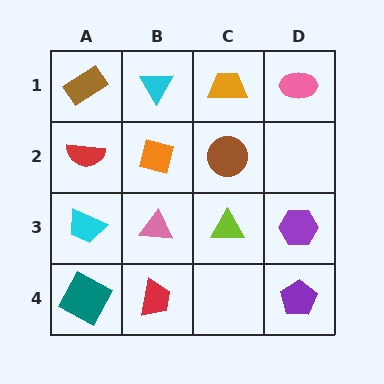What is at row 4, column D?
A purple pentagon.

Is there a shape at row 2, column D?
No, that cell is empty.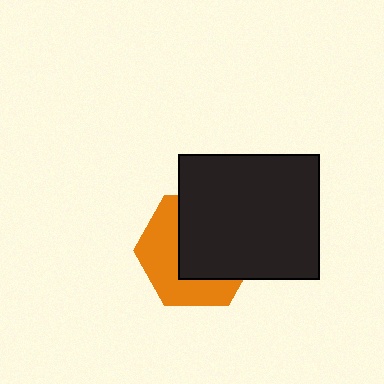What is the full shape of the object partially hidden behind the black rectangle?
The partially hidden object is an orange hexagon.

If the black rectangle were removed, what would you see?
You would see the complete orange hexagon.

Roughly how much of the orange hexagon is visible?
A small part of it is visible (roughly 45%).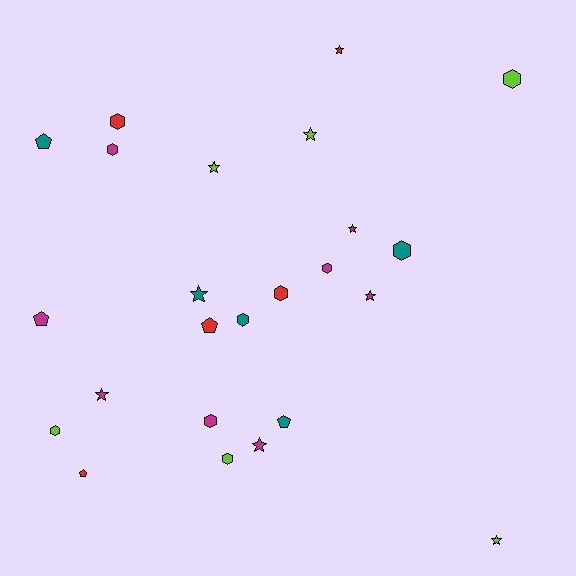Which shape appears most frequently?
Hexagon, with 10 objects.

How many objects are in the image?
There are 24 objects.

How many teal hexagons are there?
There are 2 teal hexagons.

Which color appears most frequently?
Magenta, with 7 objects.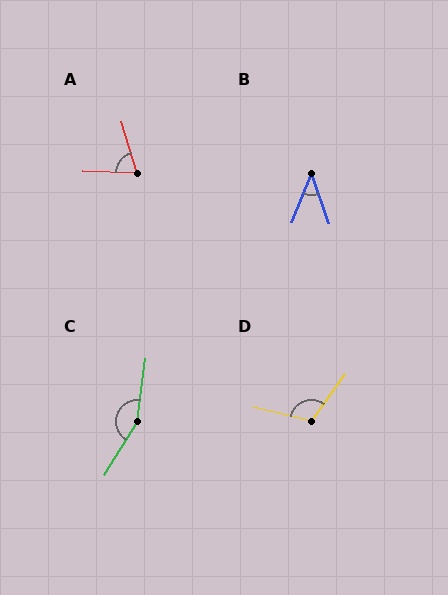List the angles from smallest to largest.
B (41°), A (71°), D (113°), C (156°).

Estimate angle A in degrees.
Approximately 71 degrees.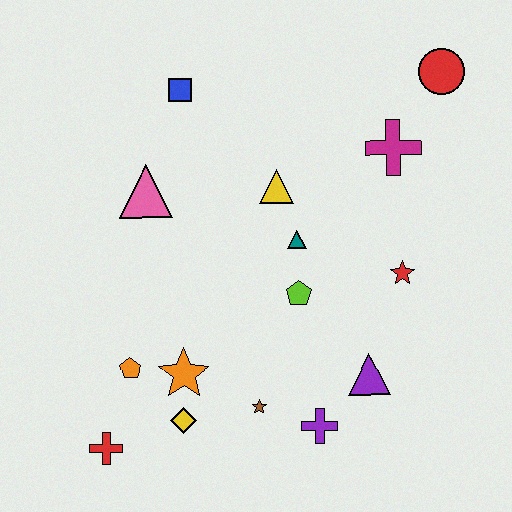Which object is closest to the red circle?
The magenta cross is closest to the red circle.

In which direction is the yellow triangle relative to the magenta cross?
The yellow triangle is to the left of the magenta cross.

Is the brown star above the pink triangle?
No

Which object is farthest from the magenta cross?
The red cross is farthest from the magenta cross.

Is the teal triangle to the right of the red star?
No